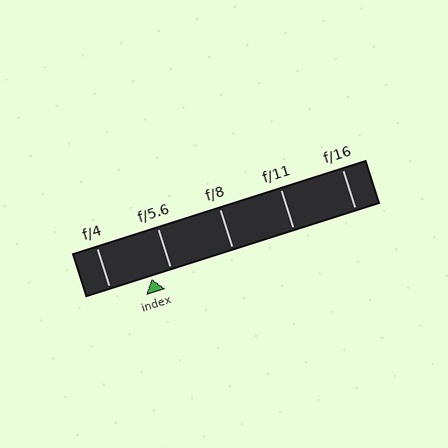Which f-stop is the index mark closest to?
The index mark is closest to f/5.6.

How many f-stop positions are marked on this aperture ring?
There are 5 f-stop positions marked.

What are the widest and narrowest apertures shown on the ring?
The widest aperture shown is f/4 and the narrowest is f/16.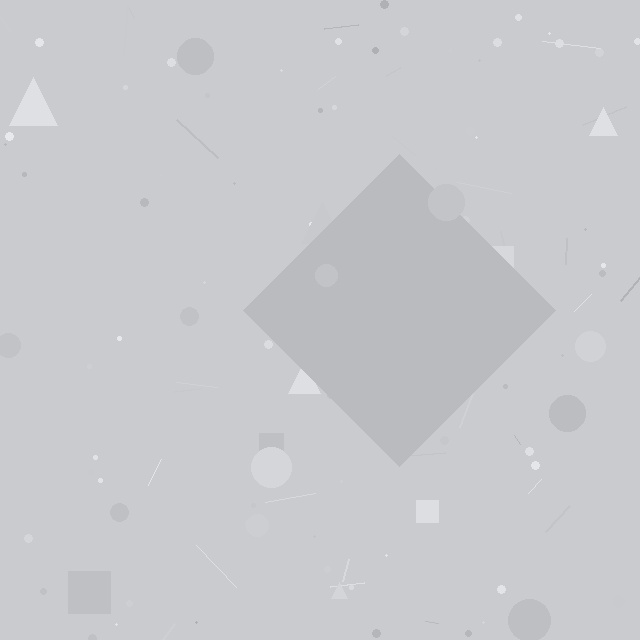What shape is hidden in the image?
A diamond is hidden in the image.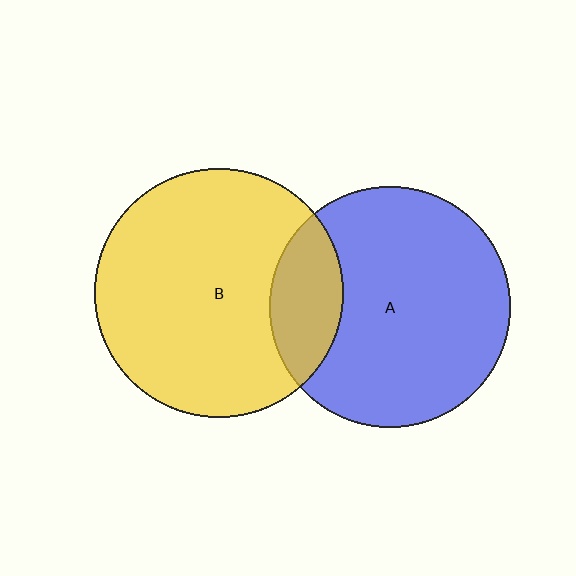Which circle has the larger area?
Circle B (yellow).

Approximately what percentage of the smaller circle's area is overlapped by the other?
Approximately 20%.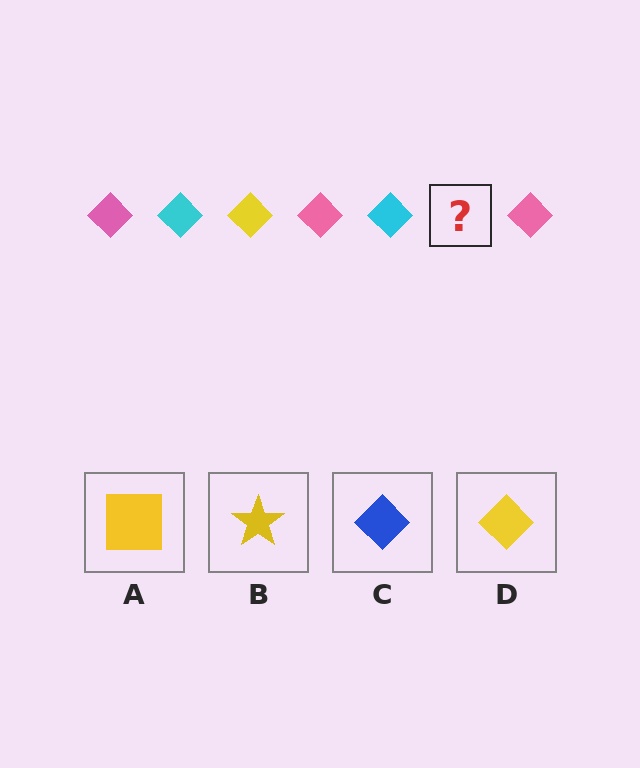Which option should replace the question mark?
Option D.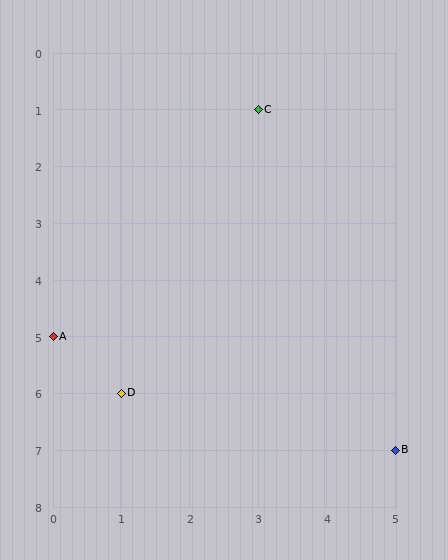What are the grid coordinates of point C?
Point C is at grid coordinates (3, 1).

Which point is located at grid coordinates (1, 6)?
Point D is at (1, 6).